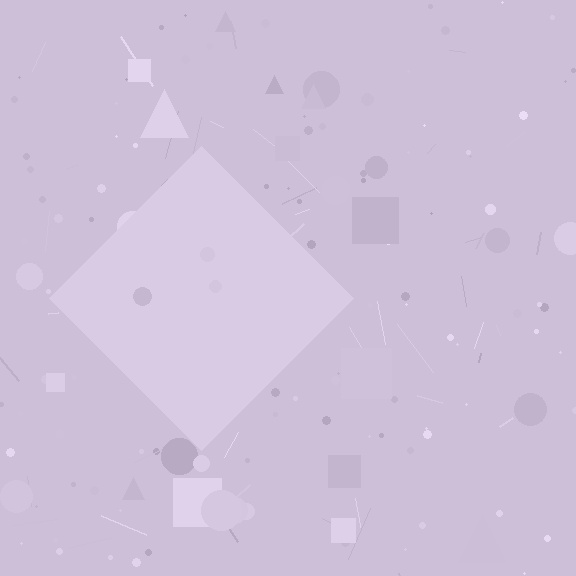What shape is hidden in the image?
A diamond is hidden in the image.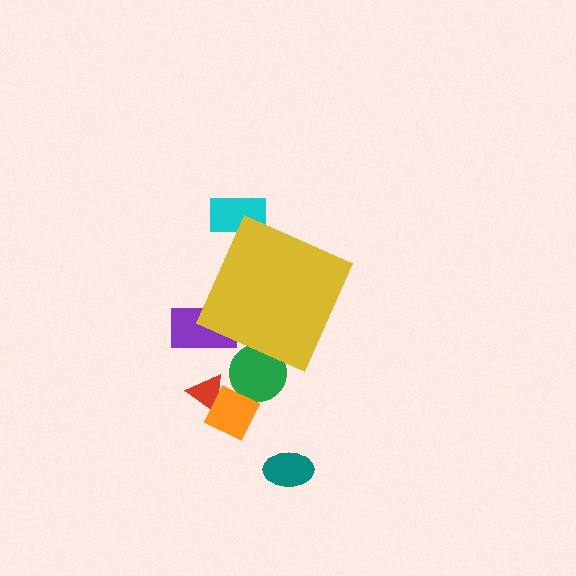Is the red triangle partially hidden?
No, the red triangle is fully visible.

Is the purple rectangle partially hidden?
Yes, the purple rectangle is partially hidden behind the yellow diamond.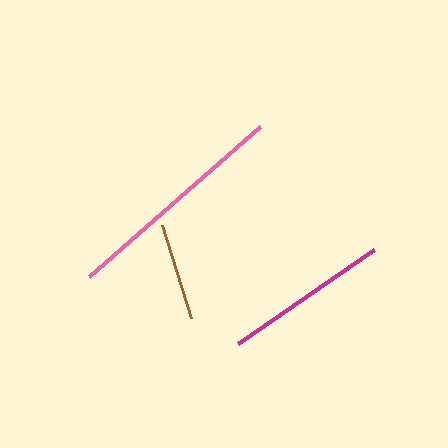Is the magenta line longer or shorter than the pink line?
The pink line is longer than the magenta line.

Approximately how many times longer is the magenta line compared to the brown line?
The magenta line is approximately 1.7 times the length of the brown line.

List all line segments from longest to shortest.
From longest to shortest: pink, magenta, brown.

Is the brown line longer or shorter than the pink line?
The pink line is longer than the brown line.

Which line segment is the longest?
The pink line is the longest at approximately 228 pixels.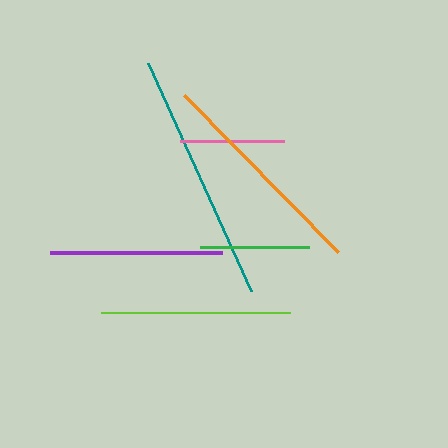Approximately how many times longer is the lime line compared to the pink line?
The lime line is approximately 1.8 times the length of the pink line.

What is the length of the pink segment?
The pink segment is approximately 104 pixels long.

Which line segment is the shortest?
The pink line is the shortest at approximately 104 pixels.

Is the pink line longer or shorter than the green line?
The green line is longer than the pink line.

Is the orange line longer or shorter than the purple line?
The orange line is longer than the purple line.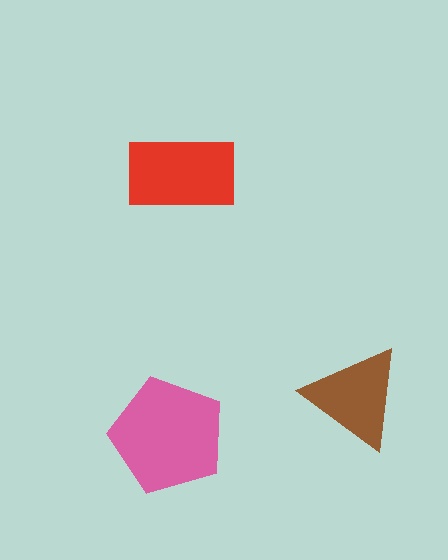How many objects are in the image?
There are 3 objects in the image.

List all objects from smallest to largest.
The brown triangle, the red rectangle, the pink pentagon.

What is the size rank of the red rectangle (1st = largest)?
2nd.